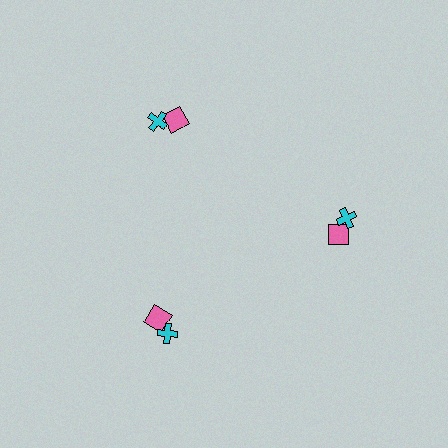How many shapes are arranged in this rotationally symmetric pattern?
There are 6 shapes, arranged in 3 groups of 2.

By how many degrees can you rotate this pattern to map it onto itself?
The pattern maps onto itself every 120 degrees of rotation.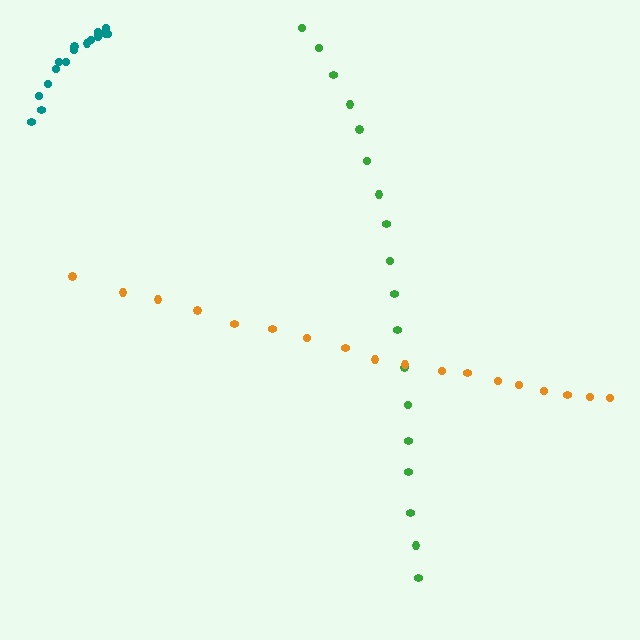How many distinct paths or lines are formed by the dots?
There are 3 distinct paths.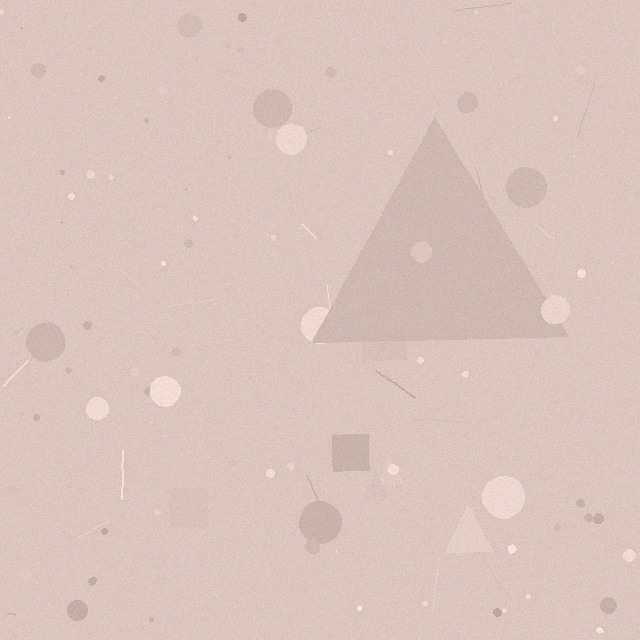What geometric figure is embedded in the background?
A triangle is embedded in the background.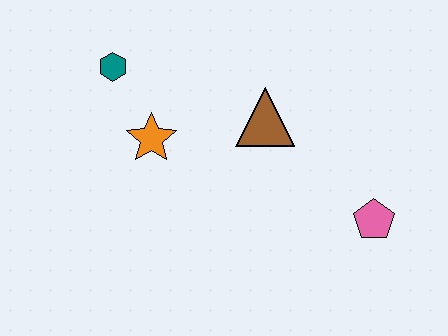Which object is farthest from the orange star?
The pink pentagon is farthest from the orange star.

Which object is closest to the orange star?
The teal hexagon is closest to the orange star.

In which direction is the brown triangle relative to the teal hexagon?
The brown triangle is to the right of the teal hexagon.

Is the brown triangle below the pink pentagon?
No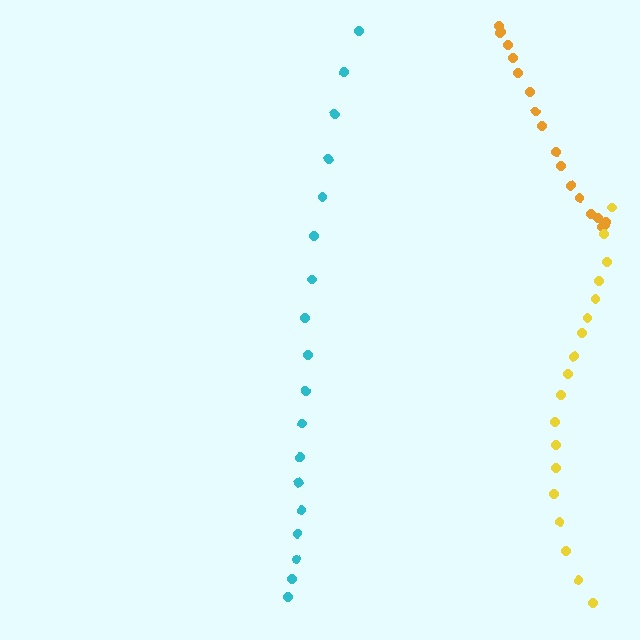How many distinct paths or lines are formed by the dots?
There are 3 distinct paths.